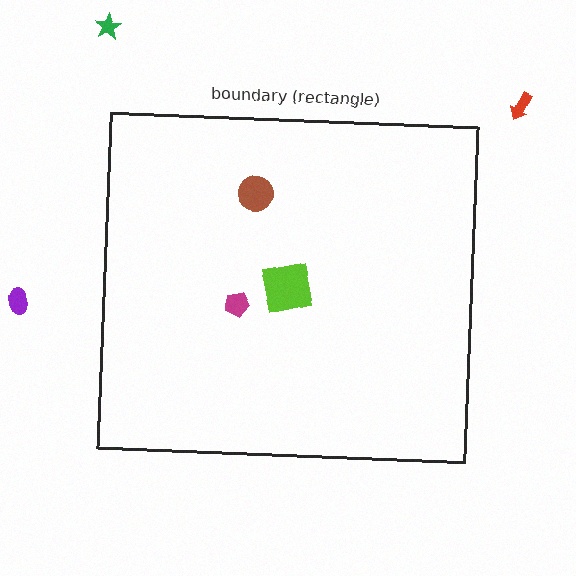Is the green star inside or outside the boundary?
Outside.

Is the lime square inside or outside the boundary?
Inside.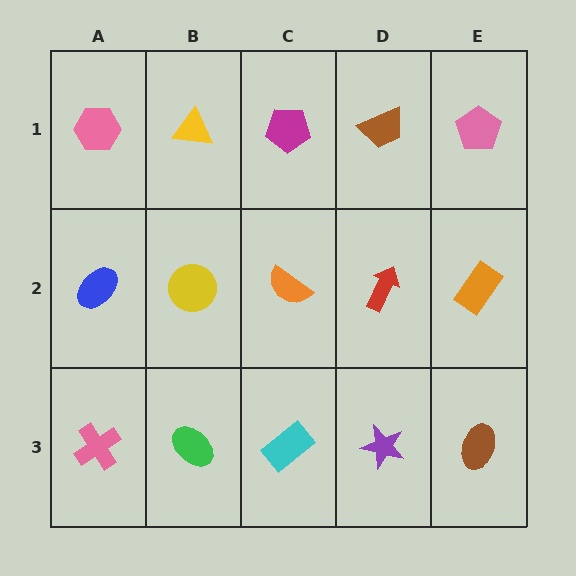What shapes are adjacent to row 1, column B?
A yellow circle (row 2, column B), a pink hexagon (row 1, column A), a magenta pentagon (row 1, column C).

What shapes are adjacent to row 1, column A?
A blue ellipse (row 2, column A), a yellow triangle (row 1, column B).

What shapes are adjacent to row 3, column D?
A red arrow (row 2, column D), a cyan rectangle (row 3, column C), a brown ellipse (row 3, column E).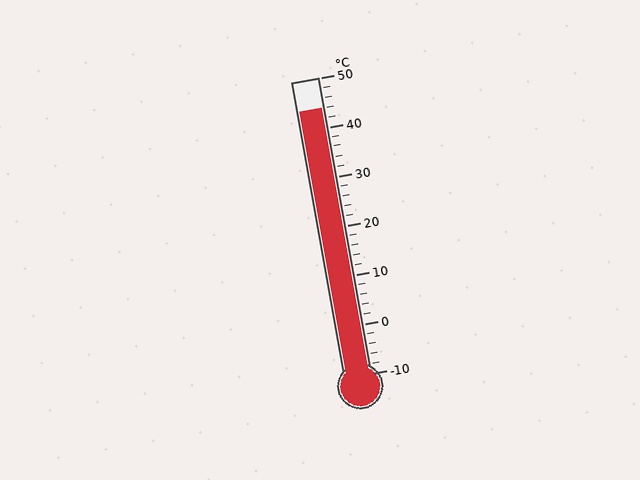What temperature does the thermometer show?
The thermometer shows approximately 44°C.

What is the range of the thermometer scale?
The thermometer scale ranges from -10°C to 50°C.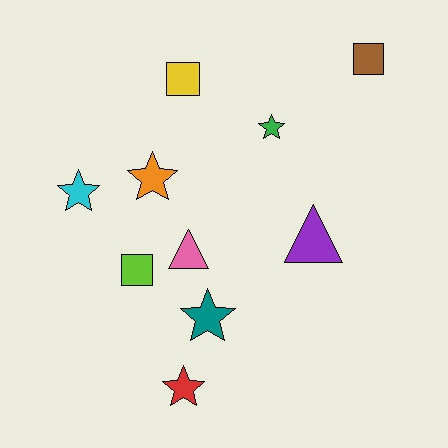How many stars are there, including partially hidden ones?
There are 5 stars.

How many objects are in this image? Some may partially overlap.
There are 10 objects.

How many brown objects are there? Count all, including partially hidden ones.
There is 1 brown object.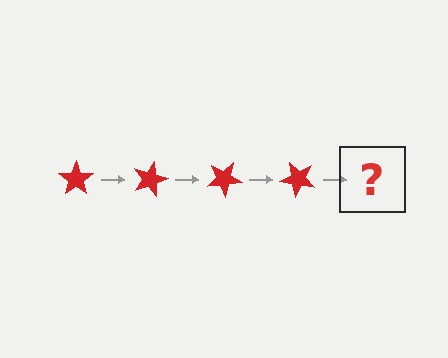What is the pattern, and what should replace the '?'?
The pattern is that the star rotates 15 degrees each step. The '?' should be a red star rotated 60 degrees.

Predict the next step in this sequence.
The next step is a red star rotated 60 degrees.